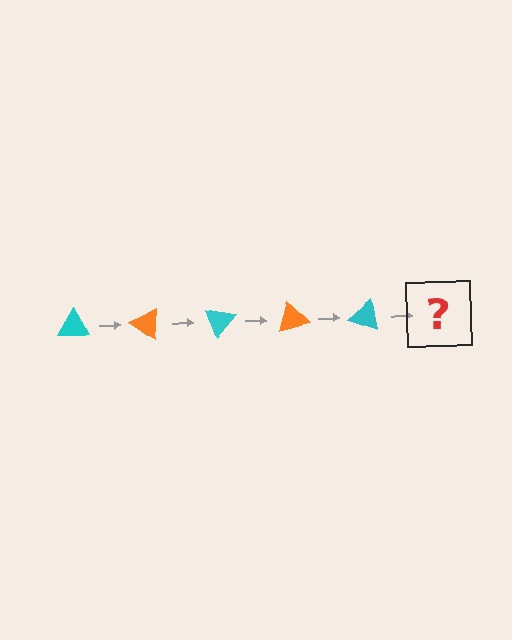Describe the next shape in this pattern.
It should be an orange triangle, rotated 175 degrees from the start.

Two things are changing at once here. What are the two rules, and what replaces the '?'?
The two rules are that it rotates 35 degrees each step and the color cycles through cyan and orange. The '?' should be an orange triangle, rotated 175 degrees from the start.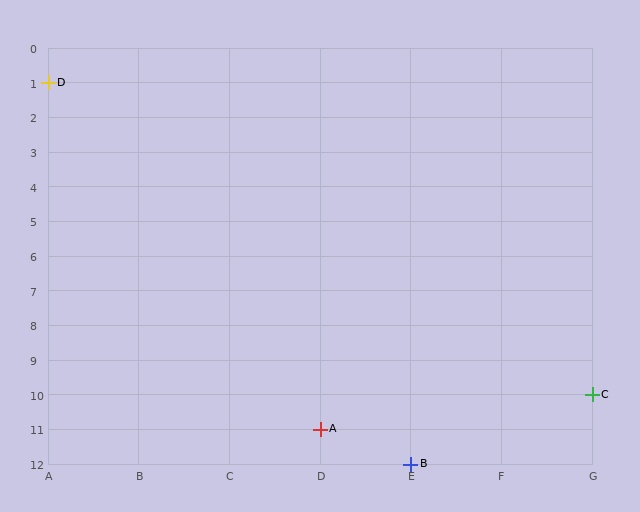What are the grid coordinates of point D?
Point D is at grid coordinates (A, 1).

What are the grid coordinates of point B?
Point B is at grid coordinates (E, 12).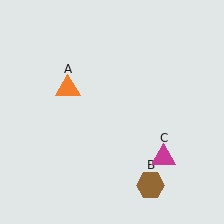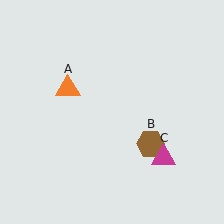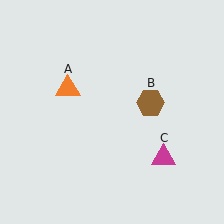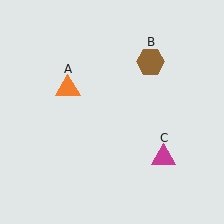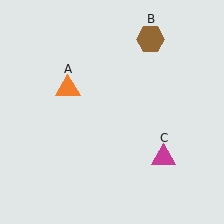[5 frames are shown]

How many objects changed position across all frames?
1 object changed position: brown hexagon (object B).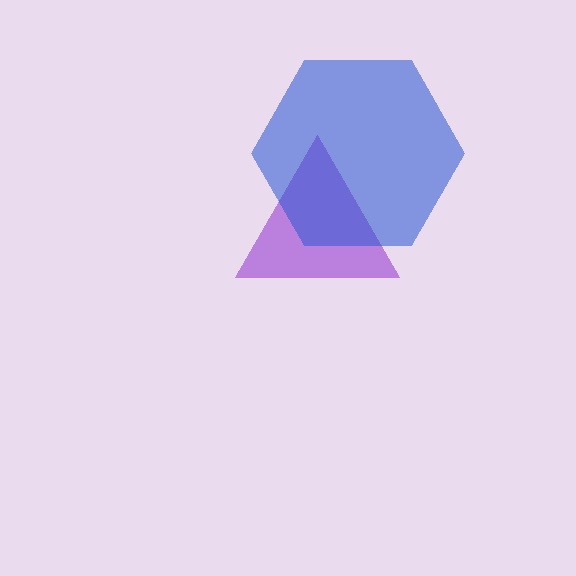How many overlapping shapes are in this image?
There are 2 overlapping shapes in the image.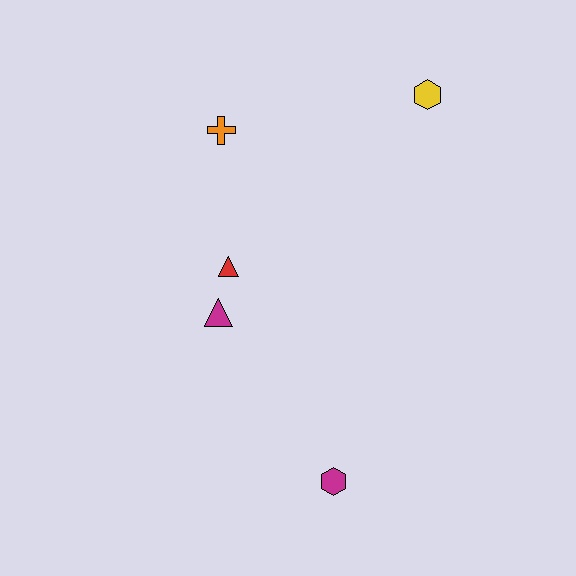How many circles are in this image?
There are no circles.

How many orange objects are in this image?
There is 1 orange object.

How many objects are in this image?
There are 5 objects.